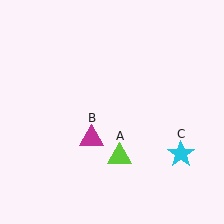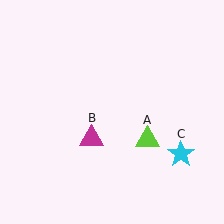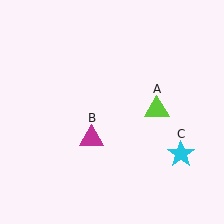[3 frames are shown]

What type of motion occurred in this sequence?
The lime triangle (object A) rotated counterclockwise around the center of the scene.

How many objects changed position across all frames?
1 object changed position: lime triangle (object A).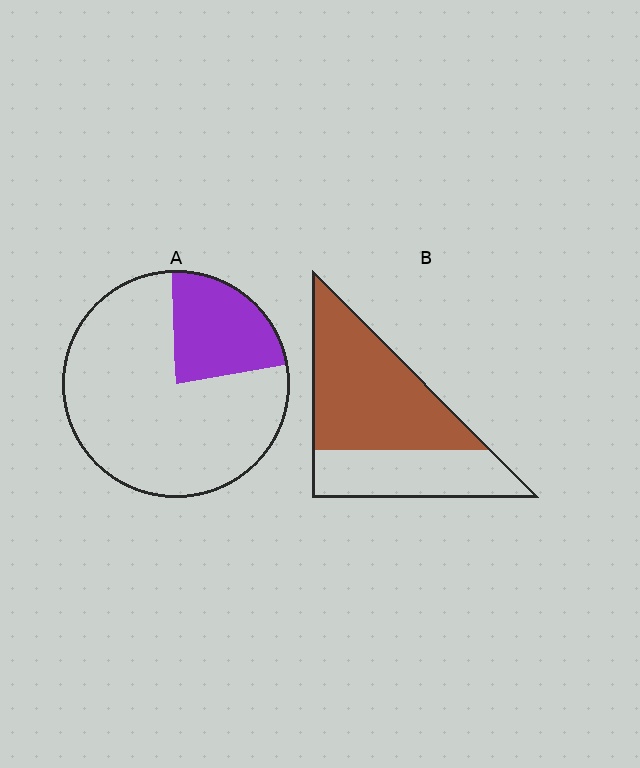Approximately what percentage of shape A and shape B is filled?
A is approximately 25% and B is approximately 60%.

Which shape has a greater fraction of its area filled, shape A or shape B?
Shape B.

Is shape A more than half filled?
No.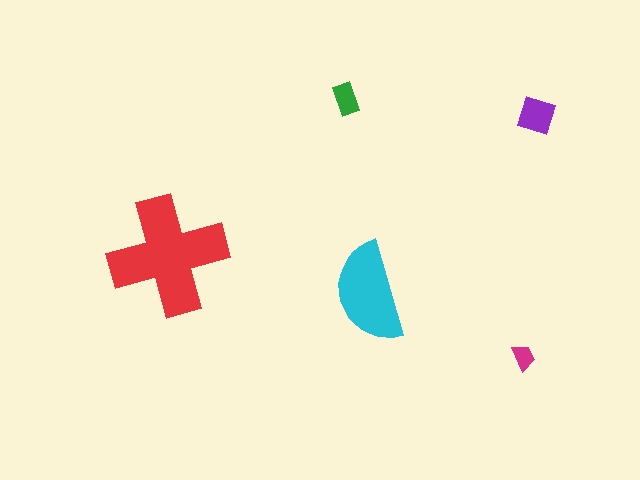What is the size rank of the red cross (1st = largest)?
1st.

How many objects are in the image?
There are 5 objects in the image.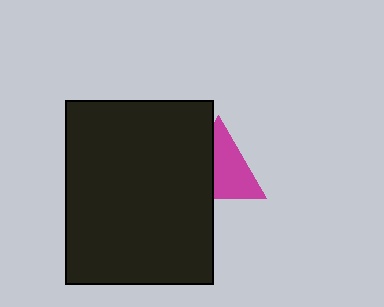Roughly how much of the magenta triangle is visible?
About half of it is visible (roughly 60%).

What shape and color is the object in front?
The object in front is a black rectangle.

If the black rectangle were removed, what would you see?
You would see the complete magenta triangle.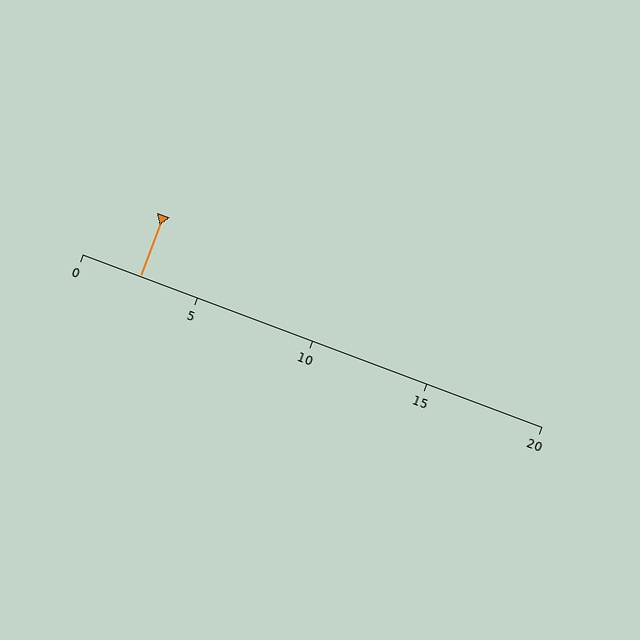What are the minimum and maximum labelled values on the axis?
The axis runs from 0 to 20.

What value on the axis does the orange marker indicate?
The marker indicates approximately 2.5.